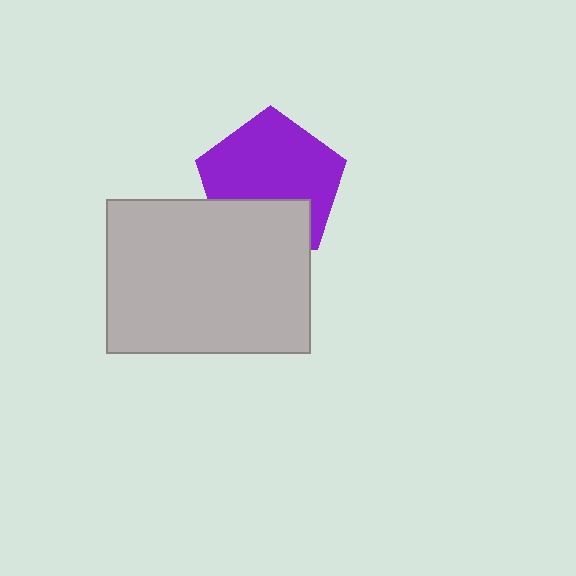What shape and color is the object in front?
The object in front is a light gray rectangle.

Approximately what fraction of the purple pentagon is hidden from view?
Roughly 32% of the purple pentagon is hidden behind the light gray rectangle.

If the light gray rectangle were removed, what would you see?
You would see the complete purple pentagon.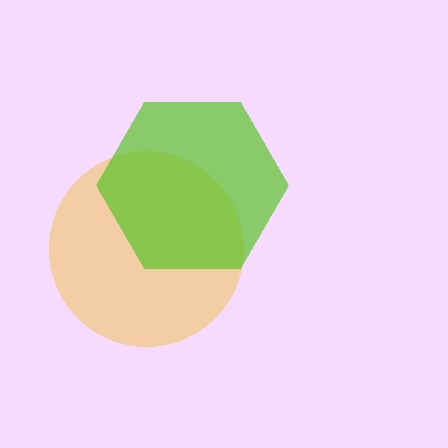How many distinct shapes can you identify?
There are 2 distinct shapes: a yellow circle, a lime hexagon.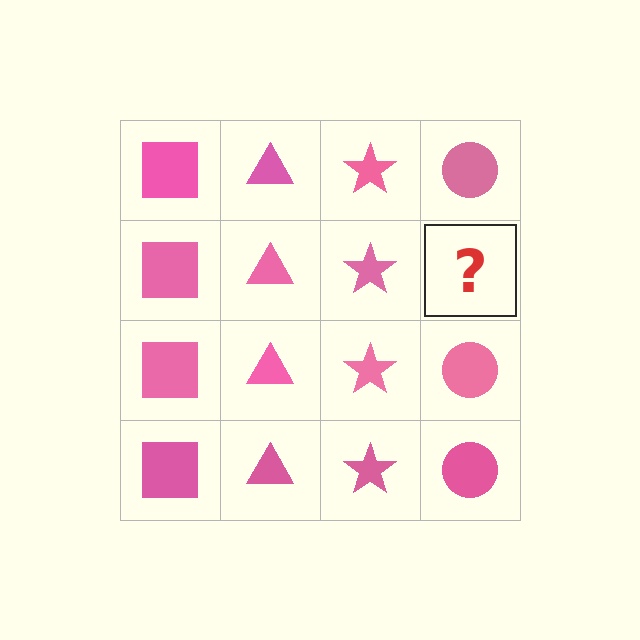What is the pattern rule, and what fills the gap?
The rule is that each column has a consistent shape. The gap should be filled with a pink circle.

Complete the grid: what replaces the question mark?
The question mark should be replaced with a pink circle.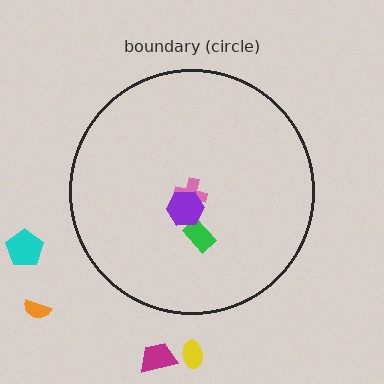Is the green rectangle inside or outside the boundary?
Inside.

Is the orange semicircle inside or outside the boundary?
Outside.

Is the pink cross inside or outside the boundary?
Inside.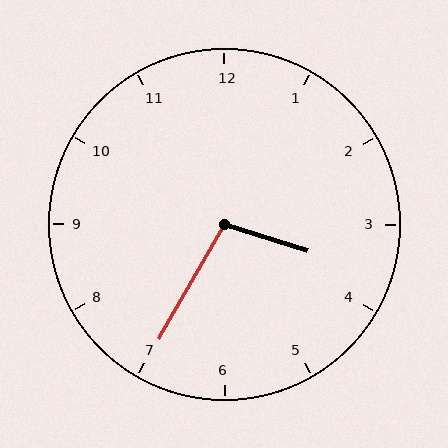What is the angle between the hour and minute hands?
Approximately 102 degrees.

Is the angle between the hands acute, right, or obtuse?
It is obtuse.